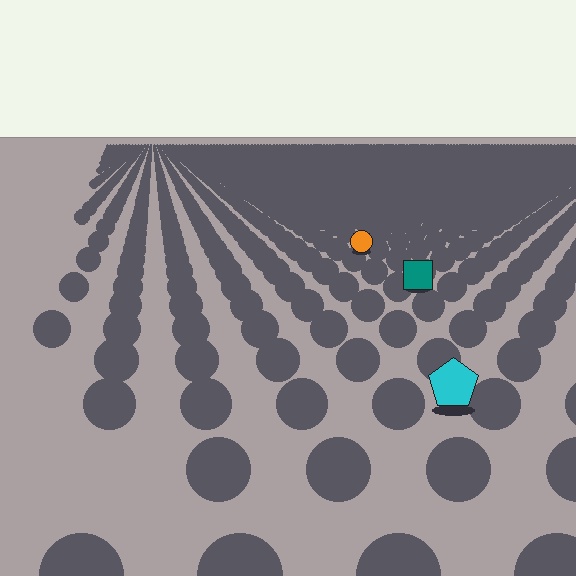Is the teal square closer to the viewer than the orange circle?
Yes. The teal square is closer — you can tell from the texture gradient: the ground texture is coarser near it.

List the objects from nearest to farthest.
From nearest to farthest: the cyan pentagon, the teal square, the orange circle.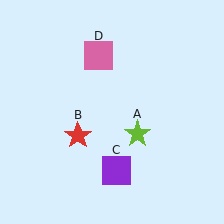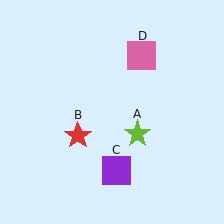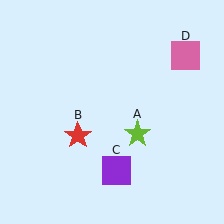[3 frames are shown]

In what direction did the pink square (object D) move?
The pink square (object D) moved right.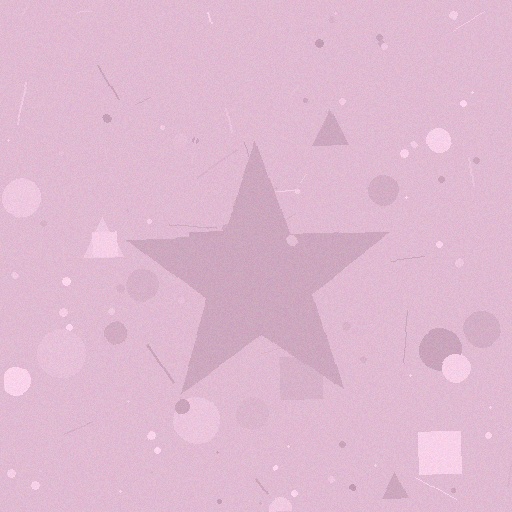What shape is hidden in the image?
A star is hidden in the image.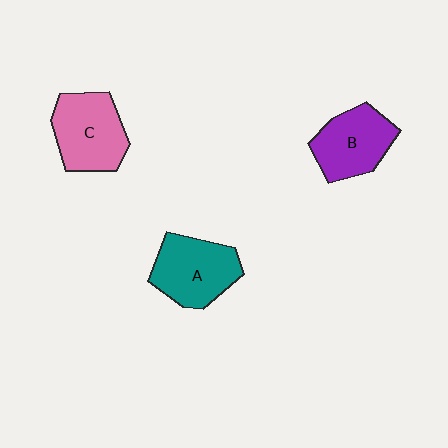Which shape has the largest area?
Shape C (pink).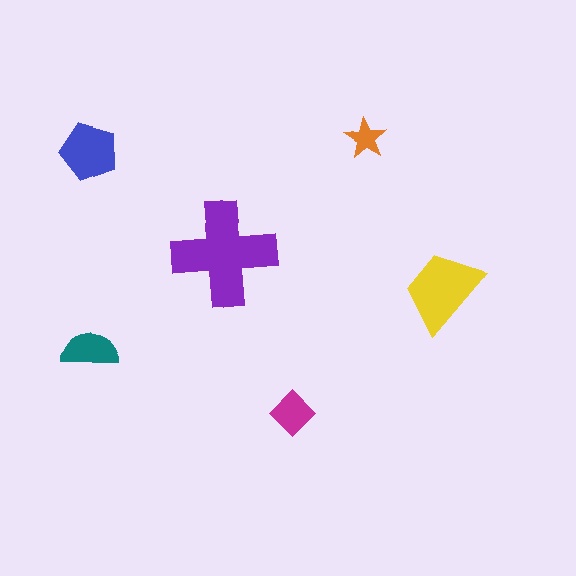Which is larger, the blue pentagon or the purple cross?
The purple cross.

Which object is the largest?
The purple cross.